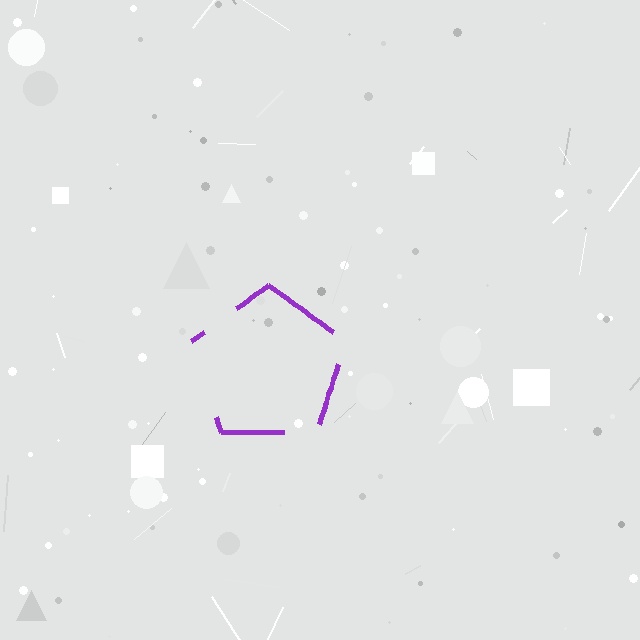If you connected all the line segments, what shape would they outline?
They would outline a pentagon.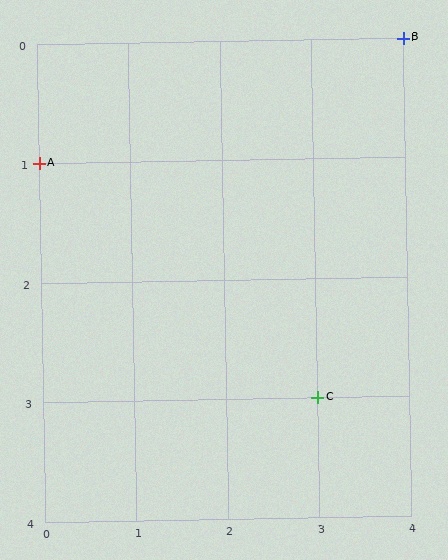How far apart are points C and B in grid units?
Points C and B are 1 column and 3 rows apart (about 3.2 grid units diagonally).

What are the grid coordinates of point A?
Point A is at grid coordinates (0, 1).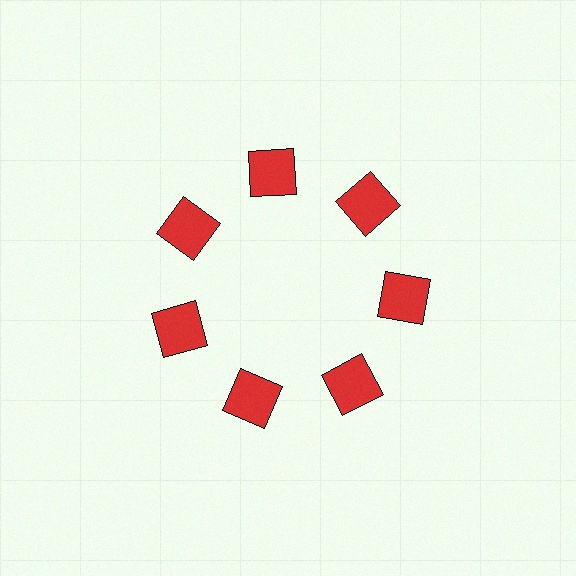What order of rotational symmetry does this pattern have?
This pattern has 7-fold rotational symmetry.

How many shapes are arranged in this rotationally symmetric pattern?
There are 7 shapes, arranged in 7 groups of 1.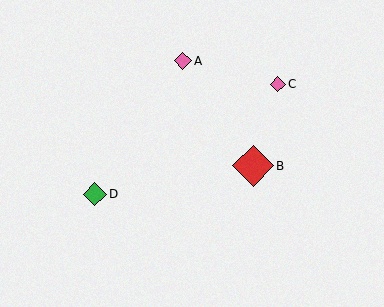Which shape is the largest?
The red diamond (labeled B) is the largest.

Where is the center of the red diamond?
The center of the red diamond is at (253, 166).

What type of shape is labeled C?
Shape C is a pink diamond.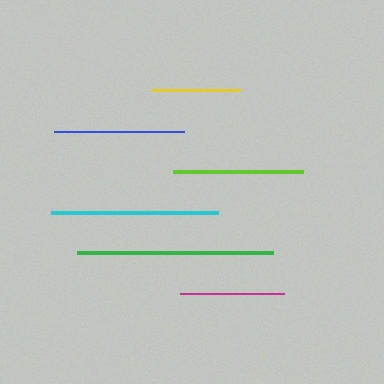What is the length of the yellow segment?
The yellow segment is approximately 88 pixels long.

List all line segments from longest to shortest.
From longest to shortest: green, cyan, blue, lime, magenta, yellow.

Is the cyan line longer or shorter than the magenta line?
The cyan line is longer than the magenta line.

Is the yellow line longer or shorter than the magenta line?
The magenta line is longer than the yellow line.